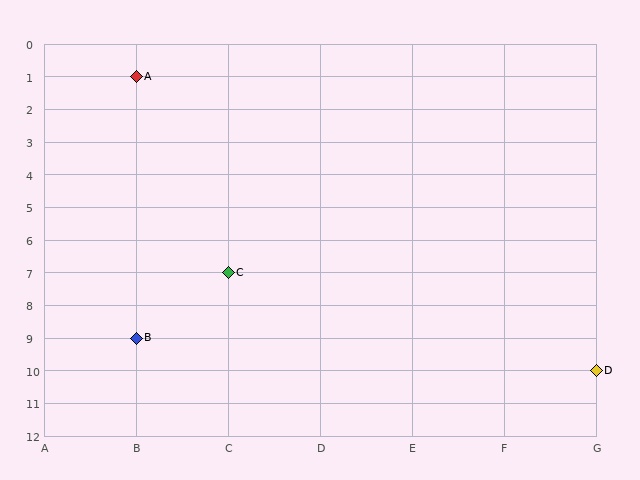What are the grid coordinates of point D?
Point D is at grid coordinates (G, 10).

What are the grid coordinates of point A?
Point A is at grid coordinates (B, 1).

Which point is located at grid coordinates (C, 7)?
Point C is at (C, 7).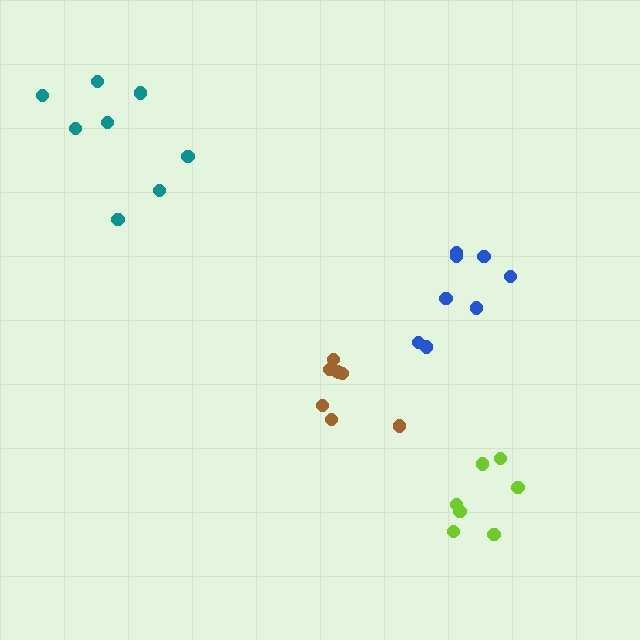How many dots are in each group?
Group 1: 8 dots, Group 2: 7 dots, Group 3: 7 dots, Group 4: 8 dots (30 total).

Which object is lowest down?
The lime cluster is bottommost.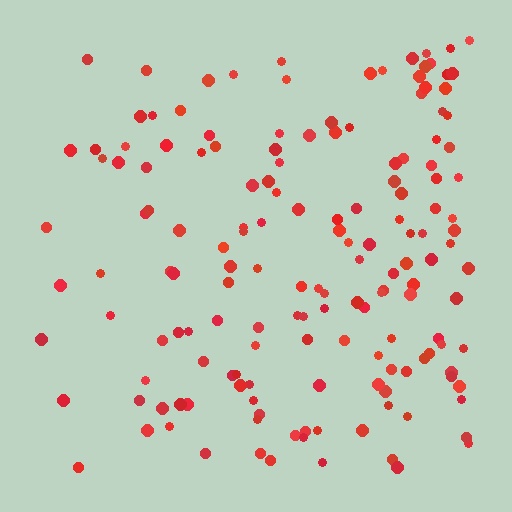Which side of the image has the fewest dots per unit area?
The left.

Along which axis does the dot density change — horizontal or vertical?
Horizontal.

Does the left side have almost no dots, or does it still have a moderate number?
Still a moderate number, just noticeably fewer than the right.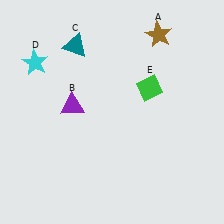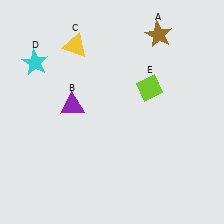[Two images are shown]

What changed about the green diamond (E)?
In Image 1, E is green. In Image 2, it changed to lime.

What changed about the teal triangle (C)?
In Image 1, C is teal. In Image 2, it changed to yellow.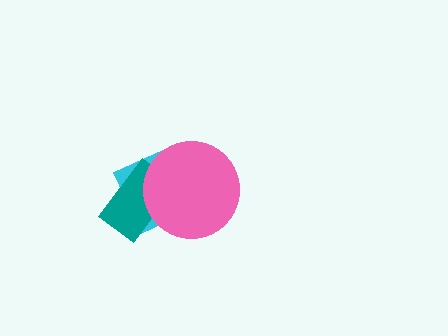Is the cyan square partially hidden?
Yes, it is partially covered by another shape.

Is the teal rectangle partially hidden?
Yes, it is partially covered by another shape.